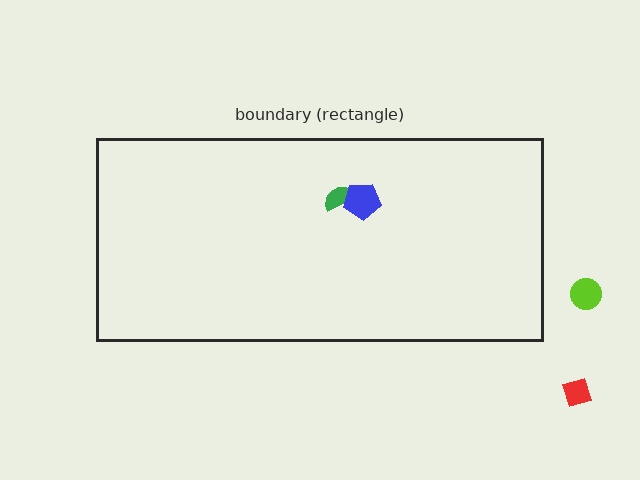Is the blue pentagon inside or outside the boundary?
Inside.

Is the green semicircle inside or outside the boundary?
Inside.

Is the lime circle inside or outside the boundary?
Outside.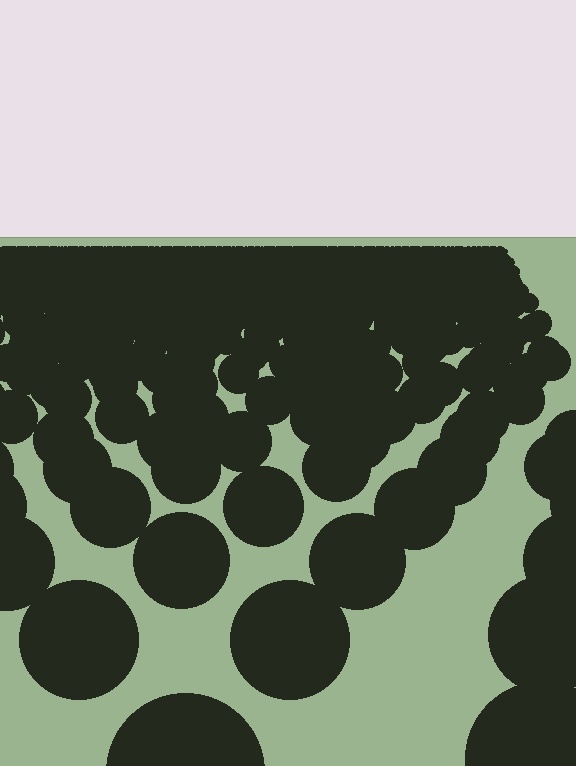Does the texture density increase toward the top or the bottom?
Density increases toward the top.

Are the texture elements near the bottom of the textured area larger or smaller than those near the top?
Larger. Near the bottom, elements are closer to the viewer and appear at a bigger on-screen size.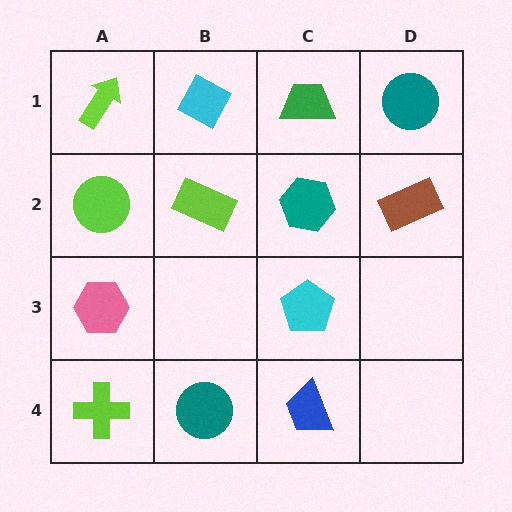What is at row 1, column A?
A lime arrow.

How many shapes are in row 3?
2 shapes.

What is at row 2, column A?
A lime circle.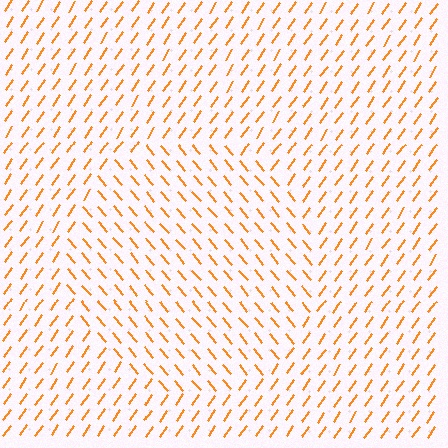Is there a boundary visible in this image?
Yes, there is a texture boundary formed by a change in line orientation.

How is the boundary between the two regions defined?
The boundary is defined purely by a change in line orientation (approximately 75 degrees difference). All lines are the same color and thickness.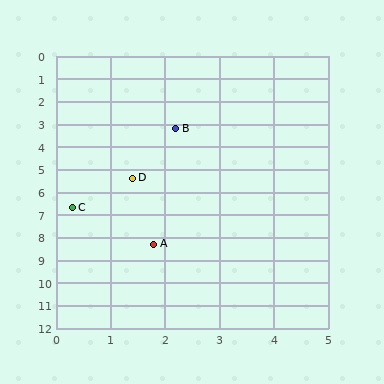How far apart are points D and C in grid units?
Points D and C are about 1.7 grid units apart.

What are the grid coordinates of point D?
Point D is at approximately (1.4, 5.4).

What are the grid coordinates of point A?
Point A is at approximately (1.8, 8.3).